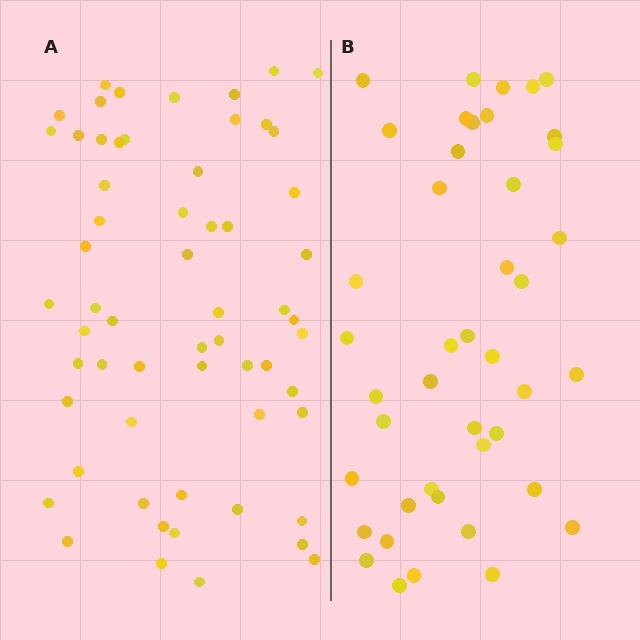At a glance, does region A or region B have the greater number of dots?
Region A (the left region) has more dots.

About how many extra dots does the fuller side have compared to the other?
Region A has approximately 15 more dots than region B.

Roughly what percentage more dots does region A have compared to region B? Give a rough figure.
About 40% more.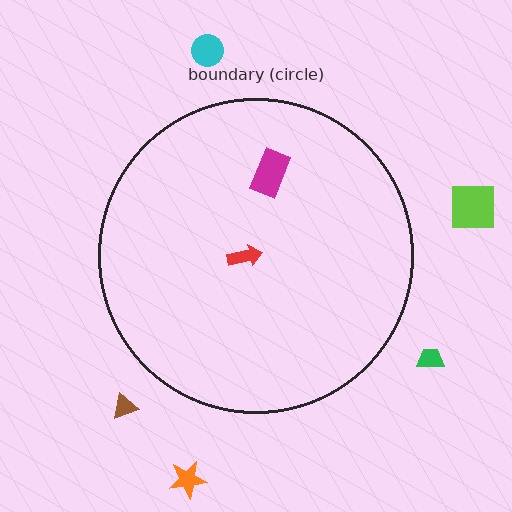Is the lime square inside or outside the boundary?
Outside.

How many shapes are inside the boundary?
2 inside, 5 outside.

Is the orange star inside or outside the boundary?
Outside.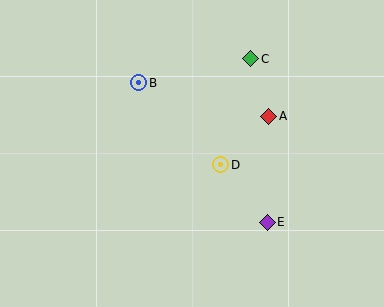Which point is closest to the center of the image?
Point D at (221, 165) is closest to the center.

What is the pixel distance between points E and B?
The distance between E and B is 190 pixels.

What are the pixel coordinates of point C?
Point C is at (251, 59).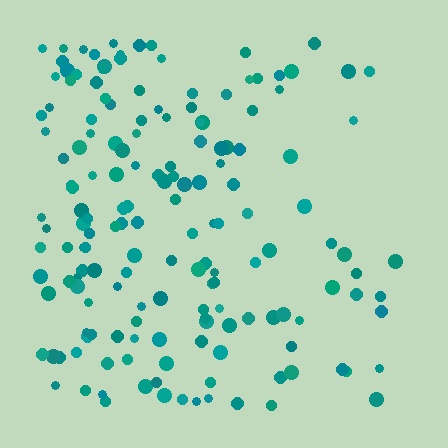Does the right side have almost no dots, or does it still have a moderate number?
Still a moderate number, just noticeably fewer than the left.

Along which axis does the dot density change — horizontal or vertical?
Horizontal.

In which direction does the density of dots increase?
From right to left, with the left side densest.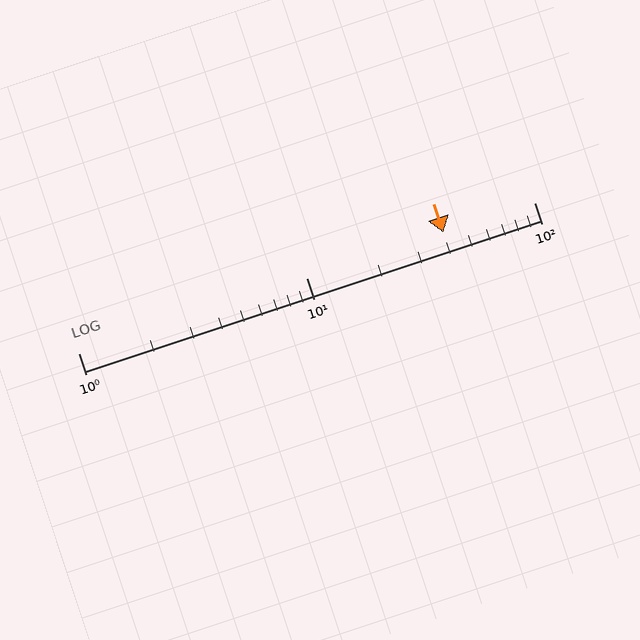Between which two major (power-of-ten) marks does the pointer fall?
The pointer is between 10 and 100.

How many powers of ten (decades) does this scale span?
The scale spans 2 decades, from 1 to 100.